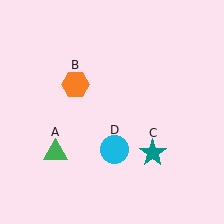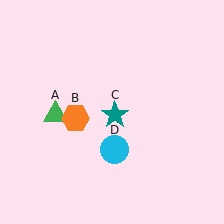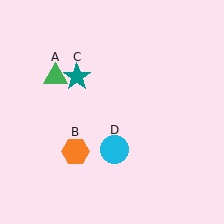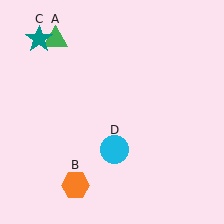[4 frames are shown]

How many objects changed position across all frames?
3 objects changed position: green triangle (object A), orange hexagon (object B), teal star (object C).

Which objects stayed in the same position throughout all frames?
Cyan circle (object D) remained stationary.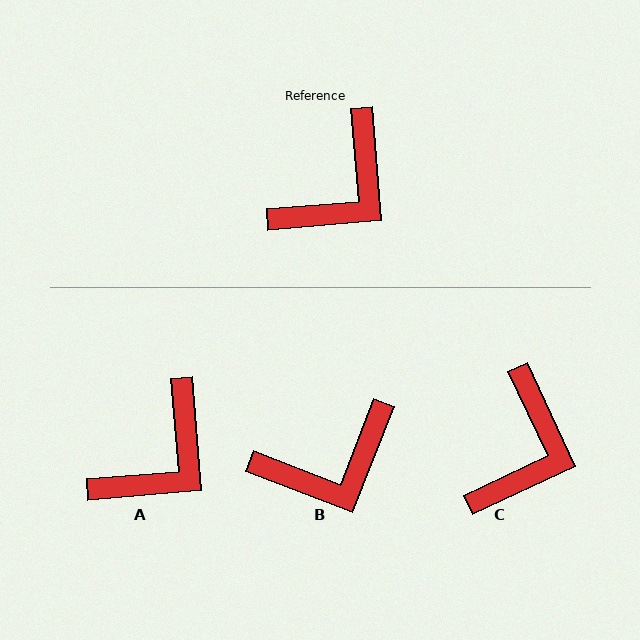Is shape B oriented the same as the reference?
No, it is off by about 26 degrees.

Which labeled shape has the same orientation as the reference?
A.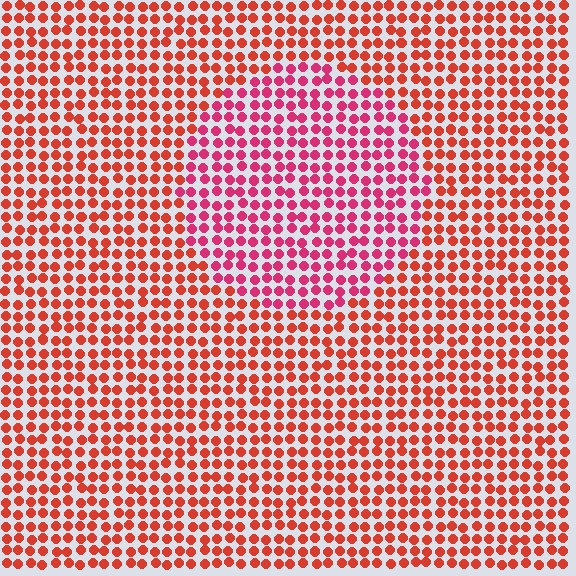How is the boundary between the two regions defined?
The boundary is defined purely by a slight shift in hue (about 30 degrees). Spacing, size, and orientation are identical on both sides.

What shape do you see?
I see a circle.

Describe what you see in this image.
The image is filled with small red elements in a uniform arrangement. A circle-shaped region is visible where the elements are tinted to a slightly different hue, forming a subtle color boundary.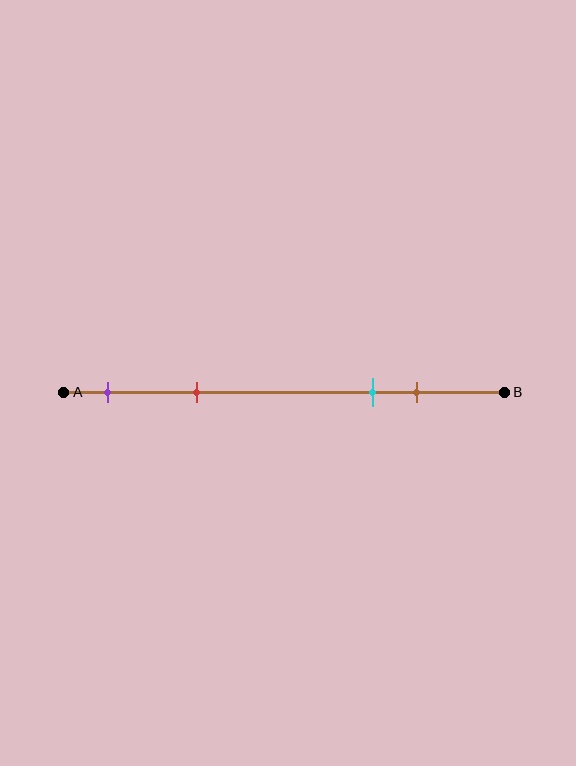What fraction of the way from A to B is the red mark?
The red mark is approximately 30% (0.3) of the way from A to B.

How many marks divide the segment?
There are 4 marks dividing the segment.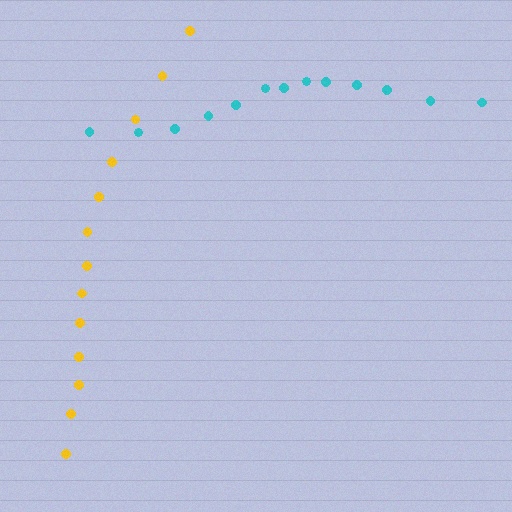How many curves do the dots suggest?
There are 2 distinct paths.